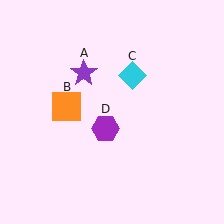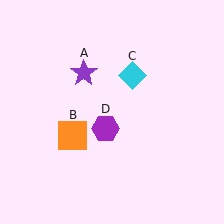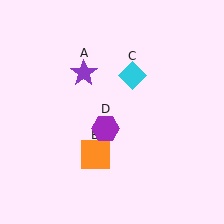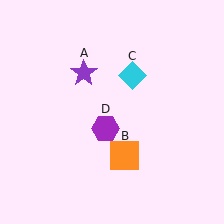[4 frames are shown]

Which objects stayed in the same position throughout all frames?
Purple star (object A) and cyan diamond (object C) and purple hexagon (object D) remained stationary.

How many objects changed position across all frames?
1 object changed position: orange square (object B).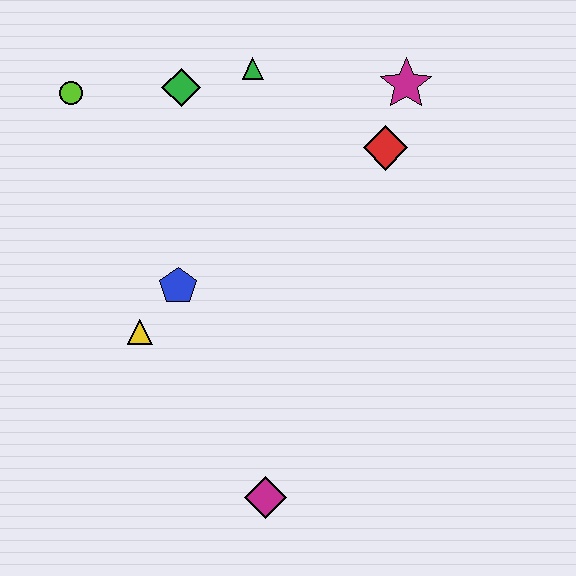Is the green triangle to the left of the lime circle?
No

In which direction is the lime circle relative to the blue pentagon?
The lime circle is above the blue pentagon.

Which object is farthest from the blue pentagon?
The magenta star is farthest from the blue pentagon.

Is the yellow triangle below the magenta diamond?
No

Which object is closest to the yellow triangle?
The blue pentagon is closest to the yellow triangle.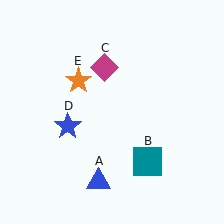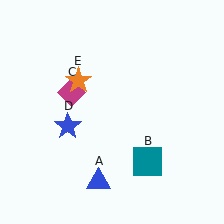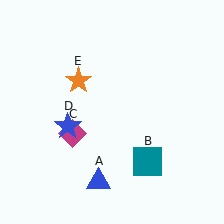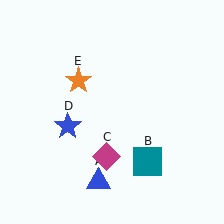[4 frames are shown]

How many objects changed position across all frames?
1 object changed position: magenta diamond (object C).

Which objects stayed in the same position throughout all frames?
Blue triangle (object A) and teal square (object B) and blue star (object D) and orange star (object E) remained stationary.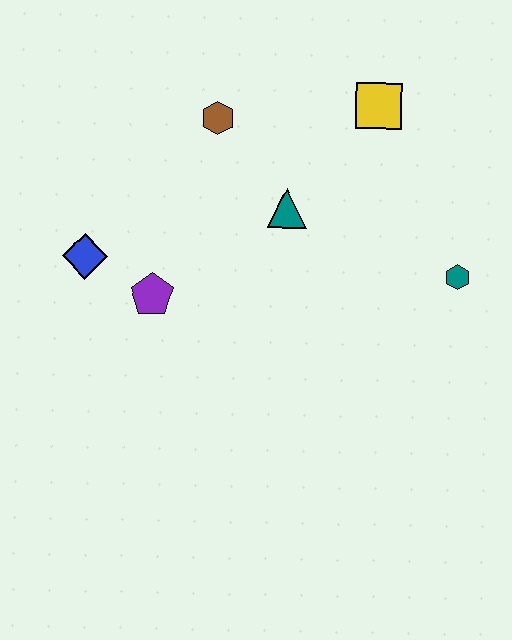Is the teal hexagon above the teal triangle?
No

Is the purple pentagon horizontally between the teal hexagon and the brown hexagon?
No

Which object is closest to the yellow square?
The teal triangle is closest to the yellow square.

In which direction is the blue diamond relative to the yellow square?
The blue diamond is to the left of the yellow square.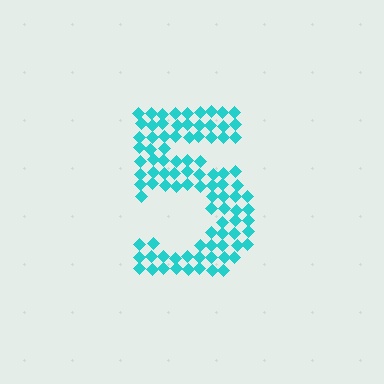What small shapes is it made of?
It is made of small diamonds.